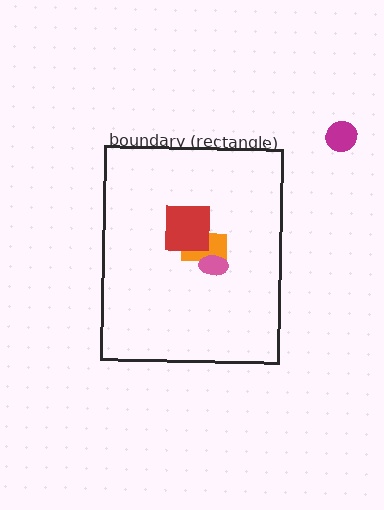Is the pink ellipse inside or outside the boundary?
Inside.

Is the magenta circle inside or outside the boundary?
Outside.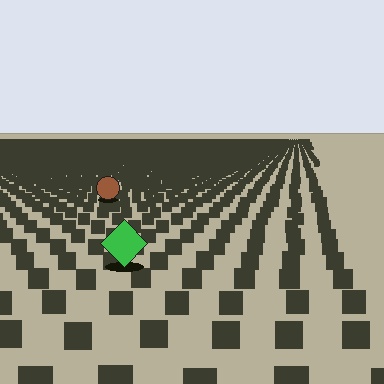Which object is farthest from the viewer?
The brown circle is farthest from the viewer. It appears smaller and the ground texture around it is denser.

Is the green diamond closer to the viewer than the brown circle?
Yes. The green diamond is closer — you can tell from the texture gradient: the ground texture is coarser near it.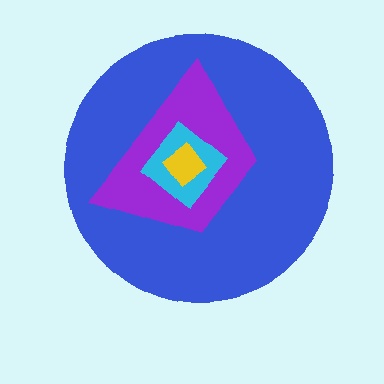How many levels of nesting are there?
4.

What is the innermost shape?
The yellow diamond.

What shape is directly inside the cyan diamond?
The yellow diamond.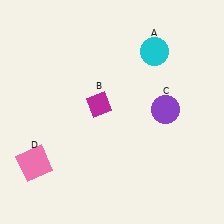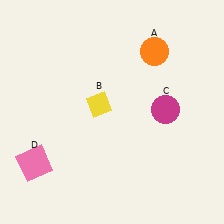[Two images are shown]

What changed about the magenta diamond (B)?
In Image 1, B is magenta. In Image 2, it changed to yellow.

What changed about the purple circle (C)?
In Image 1, C is purple. In Image 2, it changed to magenta.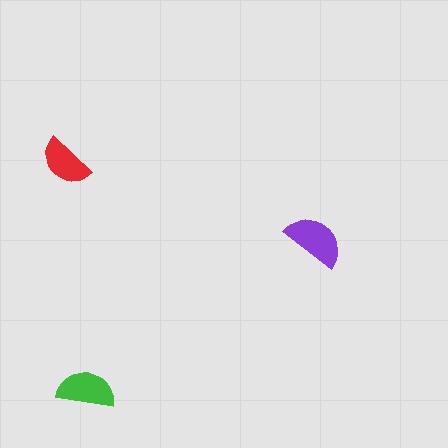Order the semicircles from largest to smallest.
the purple one, the green one, the red one.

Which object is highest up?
The red semicircle is topmost.